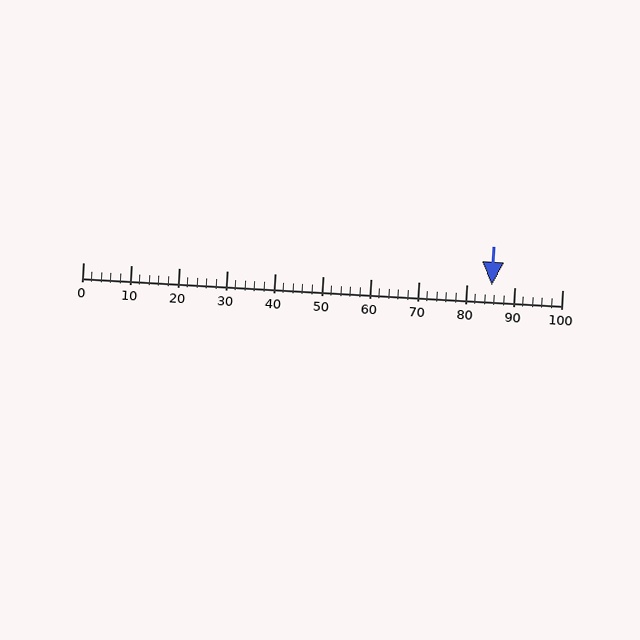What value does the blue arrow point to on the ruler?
The blue arrow points to approximately 85.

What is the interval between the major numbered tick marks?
The major tick marks are spaced 10 units apart.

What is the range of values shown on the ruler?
The ruler shows values from 0 to 100.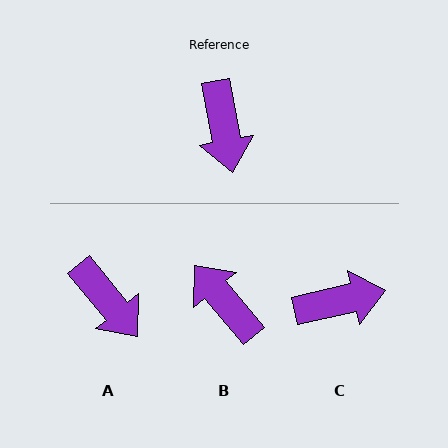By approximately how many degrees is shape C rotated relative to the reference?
Approximately 92 degrees counter-clockwise.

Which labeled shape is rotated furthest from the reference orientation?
B, about 150 degrees away.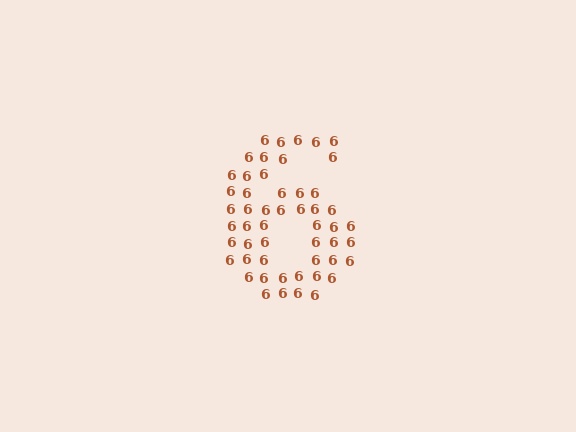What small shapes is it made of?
It is made of small digit 6's.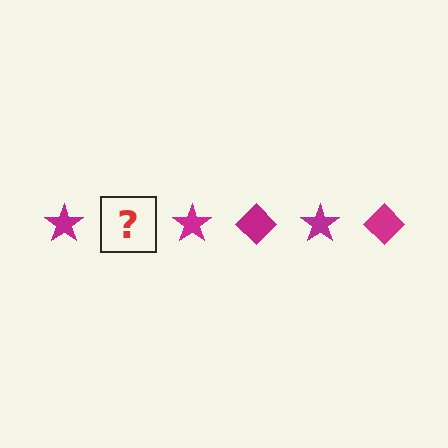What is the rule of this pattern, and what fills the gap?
The rule is that the pattern cycles through star, diamond shapes in magenta. The gap should be filled with a magenta diamond.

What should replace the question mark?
The question mark should be replaced with a magenta diamond.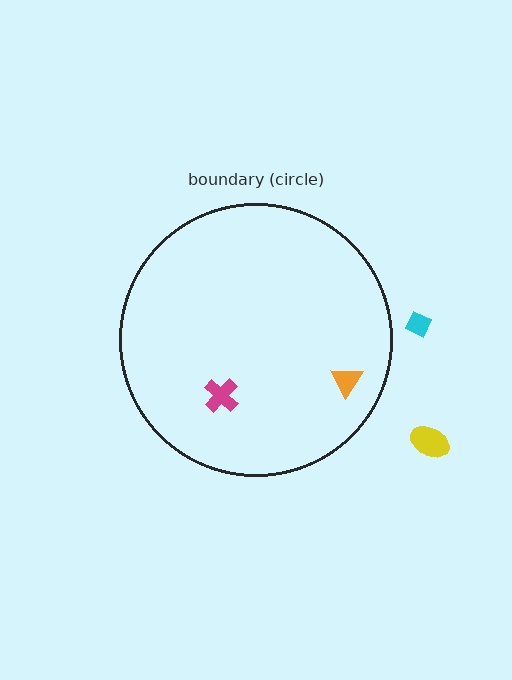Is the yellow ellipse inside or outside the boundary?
Outside.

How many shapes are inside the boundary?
2 inside, 2 outside.